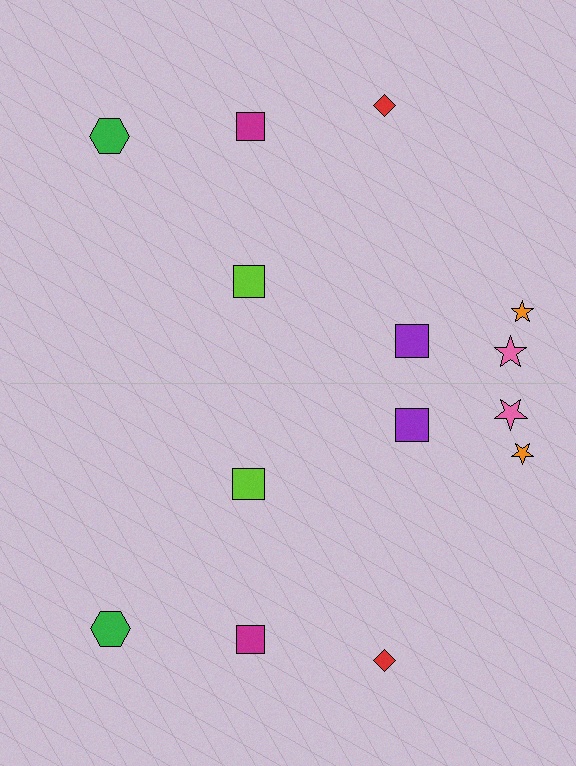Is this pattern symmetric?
Yes, this pattern has bilateral (reflection) symmetry.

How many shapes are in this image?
There are 14 shapes in this image.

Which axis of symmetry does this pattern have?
The pattern has a horizontal axis of symmetry running through the center of the image.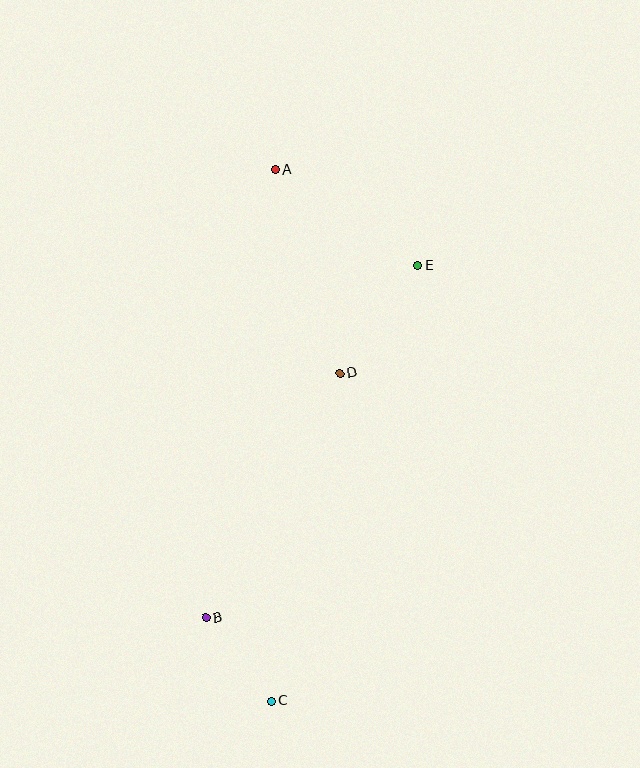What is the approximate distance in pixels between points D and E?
The distance between D and E is approximately 133 pixels.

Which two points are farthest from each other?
Points A and C are farthest from each other.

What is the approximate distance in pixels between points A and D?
The distance between A and D is approximately 213 pixels.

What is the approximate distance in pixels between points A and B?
The distance between A and B is approximately 453 pixels.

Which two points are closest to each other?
Points B and C are closest to each other.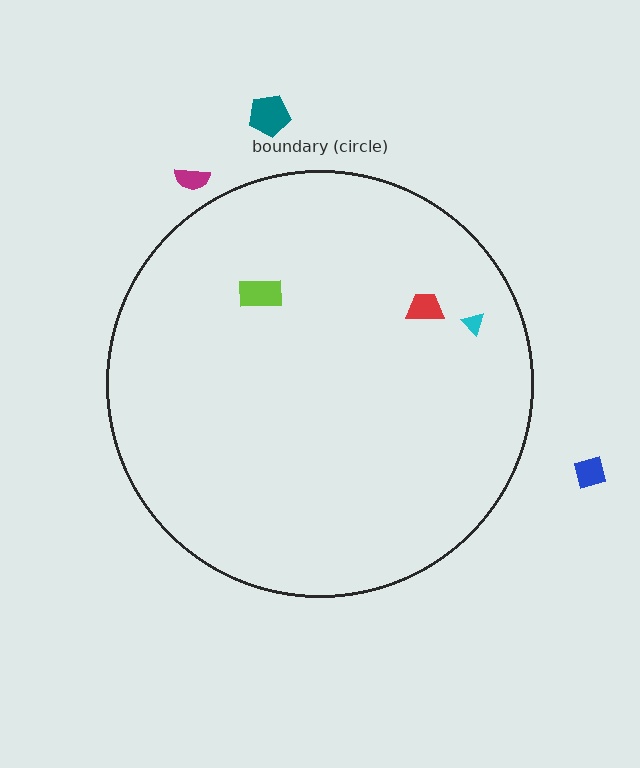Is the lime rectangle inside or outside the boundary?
Inside.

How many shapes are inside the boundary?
3 inside, 3 outside.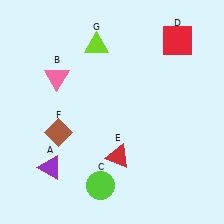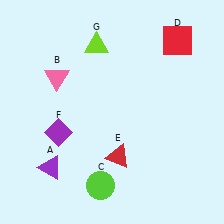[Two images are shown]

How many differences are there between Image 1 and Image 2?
There is 1 difference between the two images.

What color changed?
The diamond (F) changed from brown in Image 1 to purple in Image 2.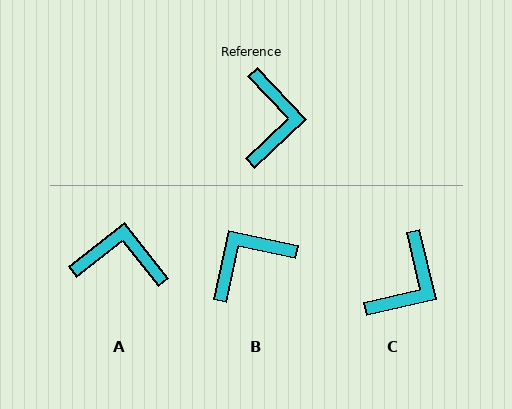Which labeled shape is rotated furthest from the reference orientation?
B, about 125 degrees away.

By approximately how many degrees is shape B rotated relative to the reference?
Approximately 125 degrees counter-clockwise.